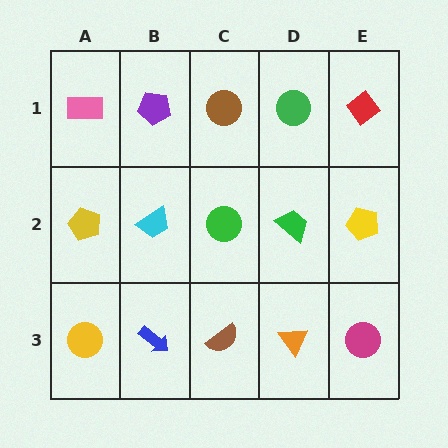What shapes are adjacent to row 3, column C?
A green circle (row 2, column C), a blue arrow (row 3, column B), an orange triangle (row 3, column D).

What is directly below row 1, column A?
A yellow pentagon.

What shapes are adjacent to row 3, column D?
A green trapezoid (row 2, column D), a brown semicircle (row 3, column C), a magenta circle (row 3, column E).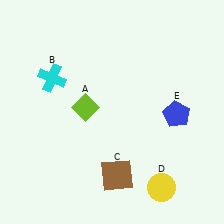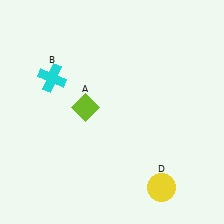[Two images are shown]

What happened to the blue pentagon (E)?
The blue pentagon (E) was removed in Image 2. It was in the bottom-right area of Image 1.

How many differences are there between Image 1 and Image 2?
There are 2 differences between the two images.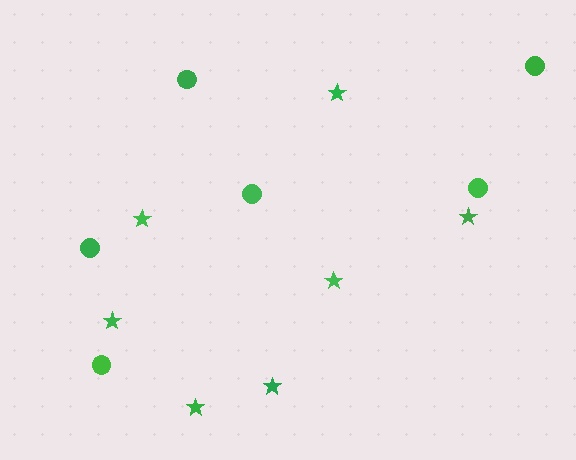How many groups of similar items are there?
There are 2 groups: one group of stars (7) and one group of circles (6).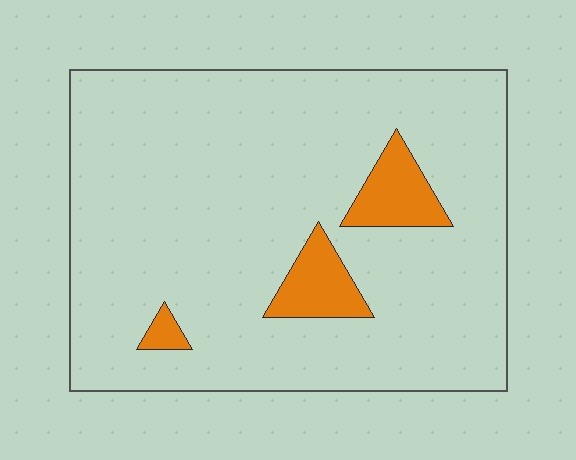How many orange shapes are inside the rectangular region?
3.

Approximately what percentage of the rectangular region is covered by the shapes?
Approximately 10%.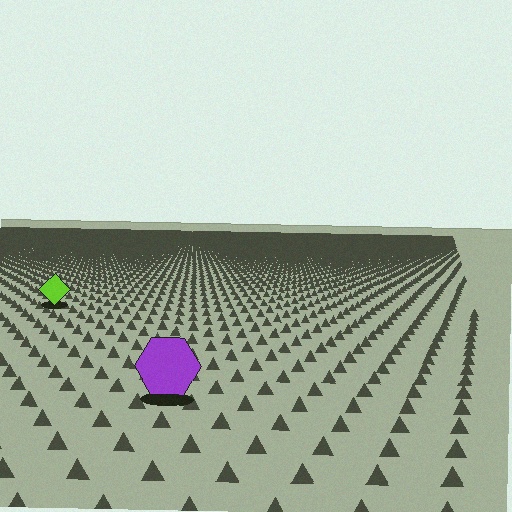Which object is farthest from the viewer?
The lime diamond is farthest from the viewer. It appears smaller and the ground texture around it is denser.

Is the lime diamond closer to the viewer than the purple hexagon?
No. The purple hexagon is closer — you can tell from the texture gradient: the ground texture is coarser near it.